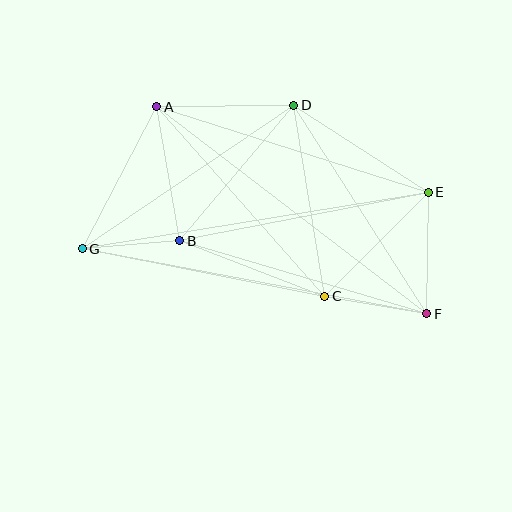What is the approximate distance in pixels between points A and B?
The distance between A and B is approximately 136 pixels.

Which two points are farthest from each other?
Points E and G are farthest from each other.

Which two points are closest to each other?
Points B and G are closest to each other.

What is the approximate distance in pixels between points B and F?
The distance between B and F is approximately 257 pixels.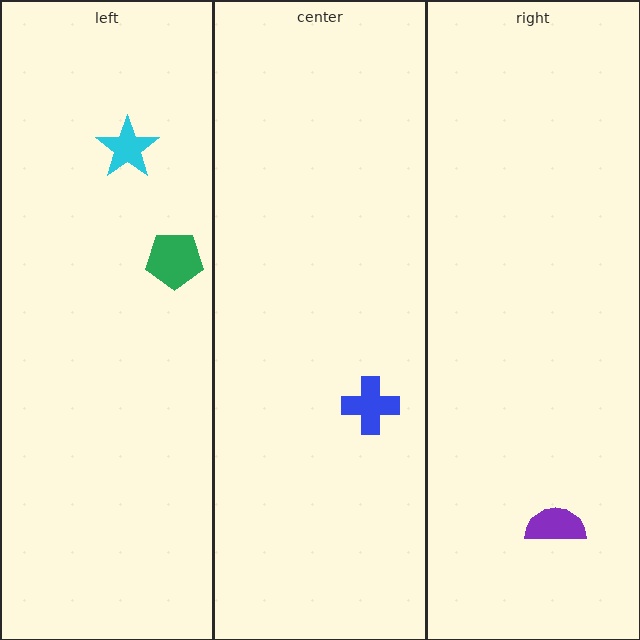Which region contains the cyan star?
The left region.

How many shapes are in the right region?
1.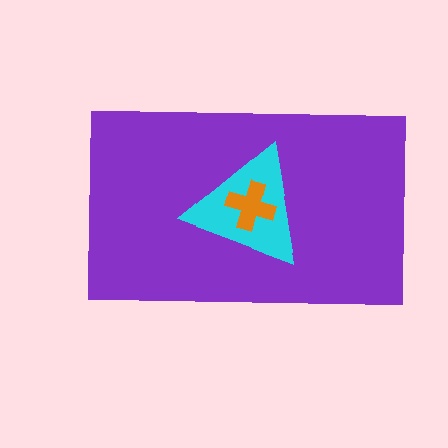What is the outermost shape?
The purple rectangle.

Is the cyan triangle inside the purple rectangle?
Yes.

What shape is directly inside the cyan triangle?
The orange cross.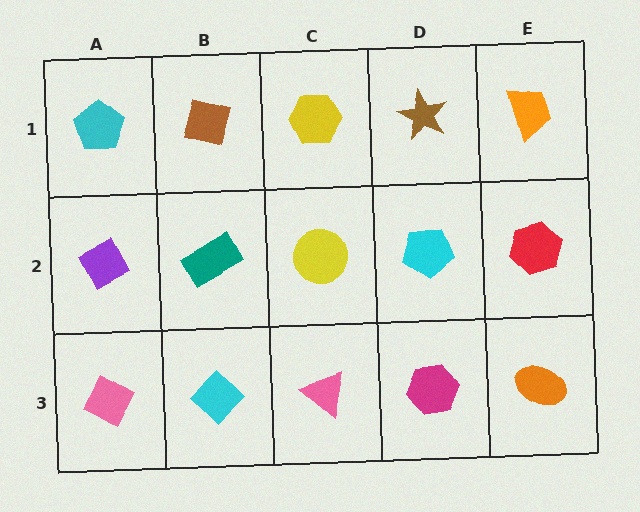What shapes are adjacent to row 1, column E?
A red hexagon (row 2, column E), a brown star (row 1, column D).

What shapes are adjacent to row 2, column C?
A yellow hexagon (row 1, column C), a pink triangle (row 3, column C), a teal rectangle (row 2, column B), a cyan pentagon (row 2, column D).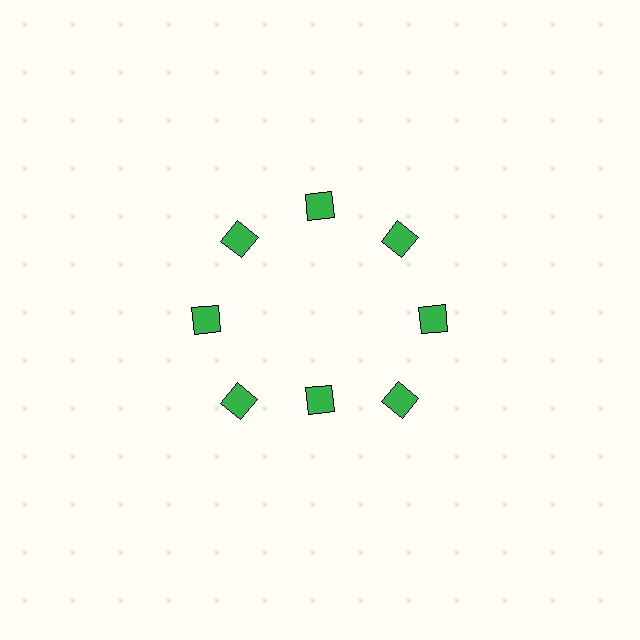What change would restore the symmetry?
The symmetry would be restored by moving it outward, back onto the ring so that all 8 squares sit at equal angles and equal distance from the center.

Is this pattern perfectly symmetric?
No. The 8 green squares are arranged in a ring, but one element near the 6 o'clock position is pulled inward toward the center, breaking the 8-fold rotational symmetry.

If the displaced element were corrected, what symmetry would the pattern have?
It would have 8-fold rotational symmetry — the pattern would map onto itself every 45 degrees.